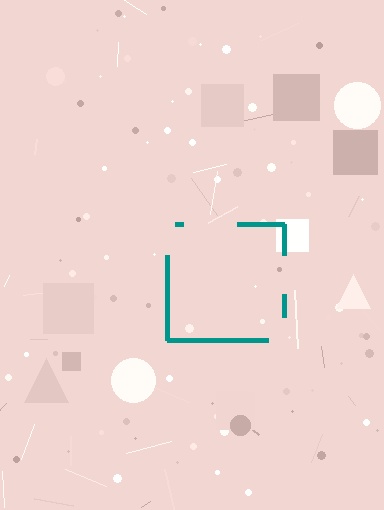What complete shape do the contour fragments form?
The contour fragments form a square.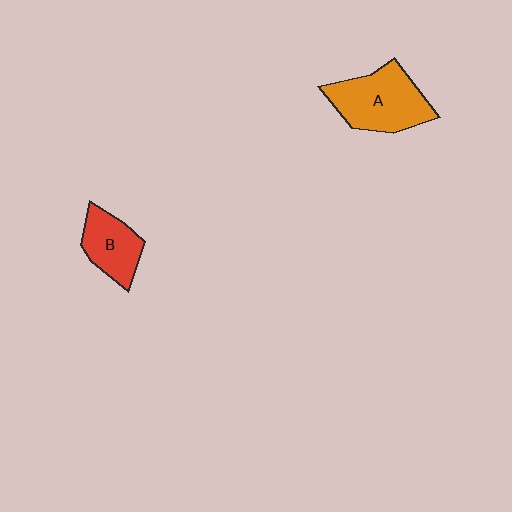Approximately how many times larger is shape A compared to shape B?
Approximately 1.6 times.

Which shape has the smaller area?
Shape B (red).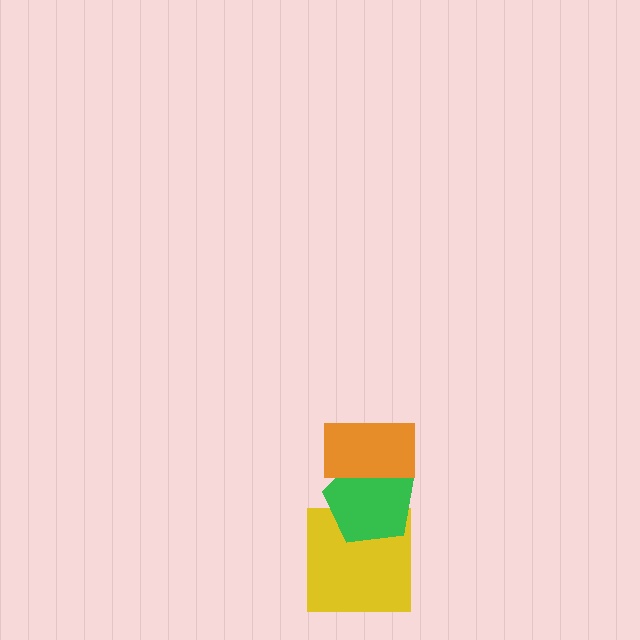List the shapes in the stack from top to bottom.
From top to bottom: the orange rectangle, the green pentagon, the yellow square.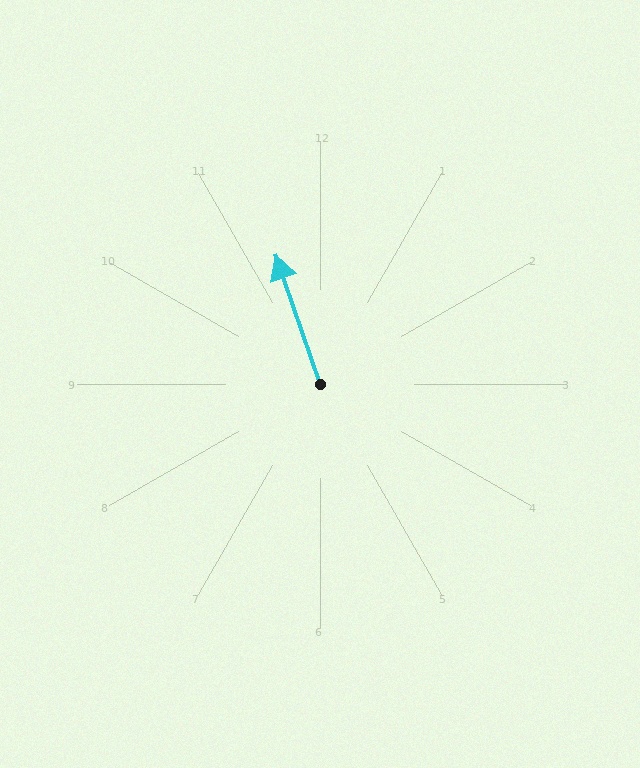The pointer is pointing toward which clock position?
Roughly 11 o'clock.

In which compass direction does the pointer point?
North.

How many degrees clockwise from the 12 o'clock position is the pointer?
Approximately 341 degrees.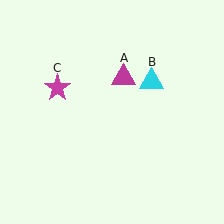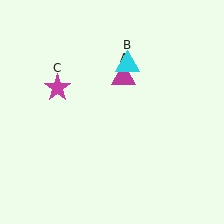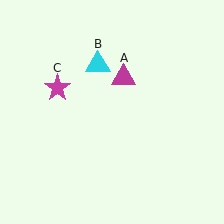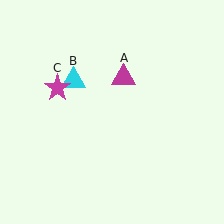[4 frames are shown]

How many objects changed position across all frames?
1 object changed position: cyan triangle (object B).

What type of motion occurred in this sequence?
The cyan triangle (object B) rotated counterclockwise around the center of the scene.